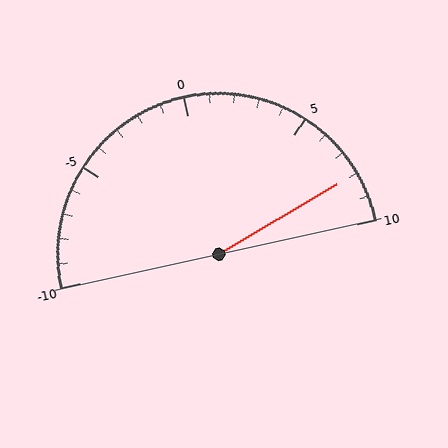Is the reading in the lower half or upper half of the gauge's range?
The reading is in the upper half of the range (-10 to 10).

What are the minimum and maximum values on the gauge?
The gauge ranges from -10 to 10.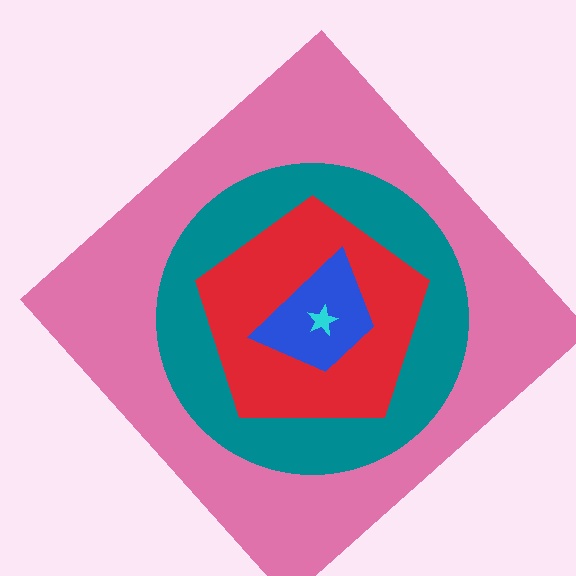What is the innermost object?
The cyan star.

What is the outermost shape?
The pink diamond.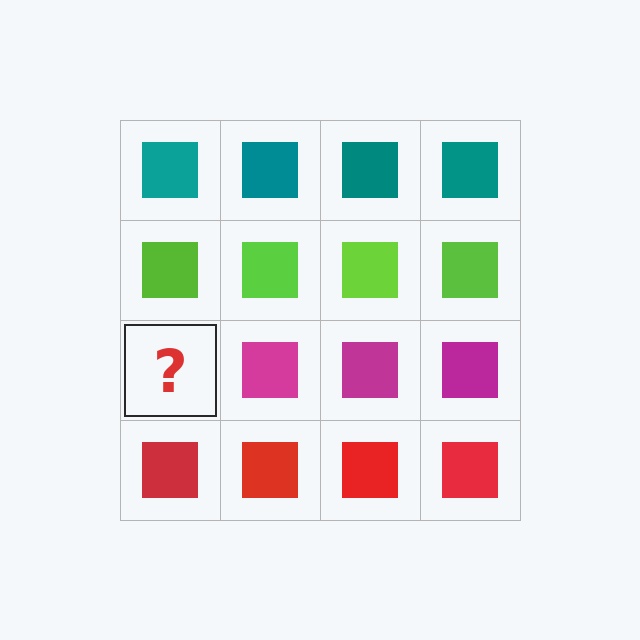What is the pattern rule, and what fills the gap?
The rule is that each row has a consistent color. The gap should be filled with a magenta square.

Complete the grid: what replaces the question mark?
The question mark should be replaced with a magenta square.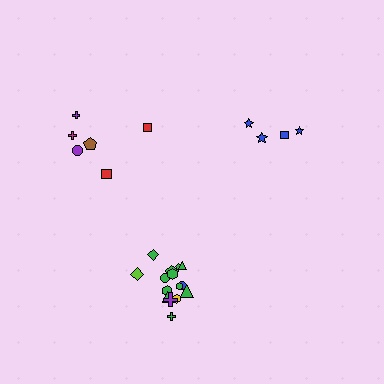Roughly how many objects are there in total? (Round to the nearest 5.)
Roughly 25 objects in total.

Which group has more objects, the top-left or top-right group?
The top-left group.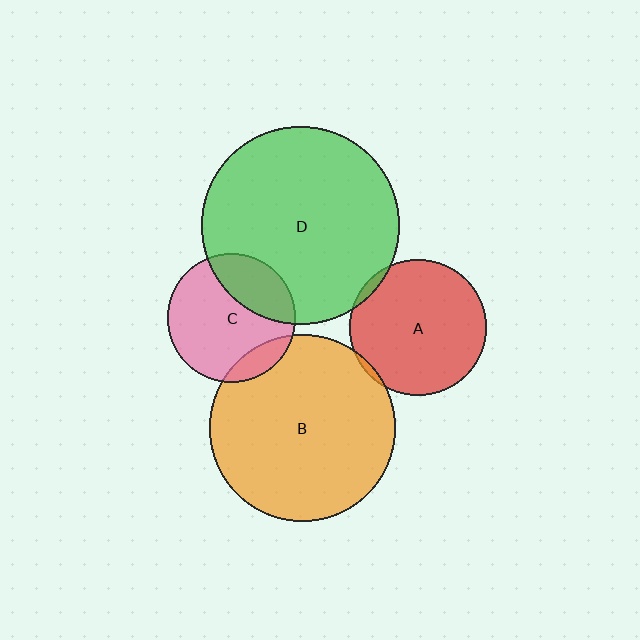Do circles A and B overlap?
Yes.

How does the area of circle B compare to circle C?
Approximately 2.1 times.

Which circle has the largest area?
Circle D (green).